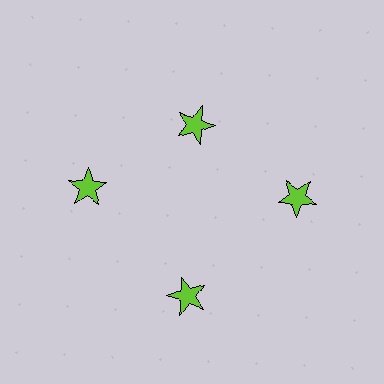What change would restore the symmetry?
The symmetry would be restored by moving it outward, back onto the ring so that all 4 stars sit at equal angles and equal distance from the center.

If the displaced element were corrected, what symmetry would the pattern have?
It would have 4-fold rotational symmetry — the pattern would map onto itself every 90 degrees.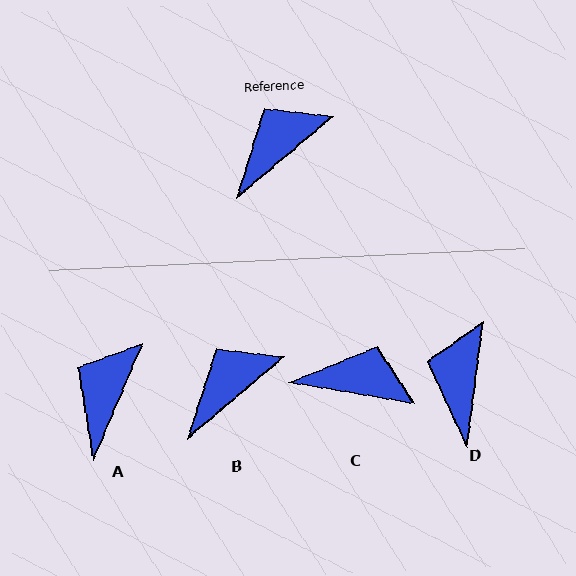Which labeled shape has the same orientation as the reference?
B.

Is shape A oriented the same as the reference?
No, it is off by about 27 degrees.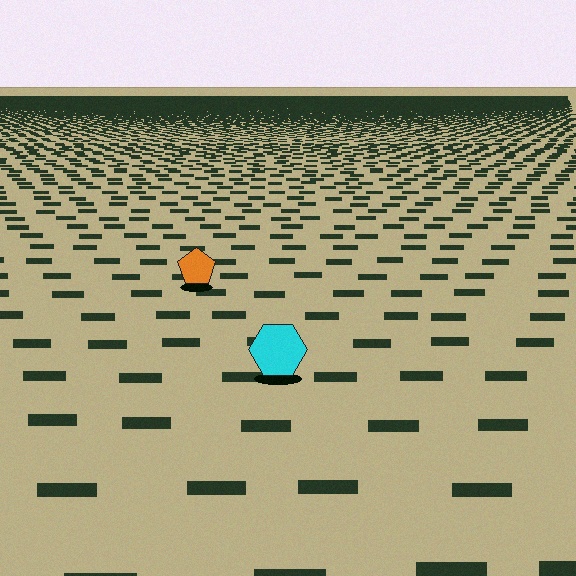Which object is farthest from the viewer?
The orange pentagon is farthest from the viewer. It appears smaller and the ground texture around it is denser.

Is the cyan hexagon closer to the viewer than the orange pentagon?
Yes. The cyan hexagon is closer — you can tell from the texture gradient: the ground texture is coarser near it.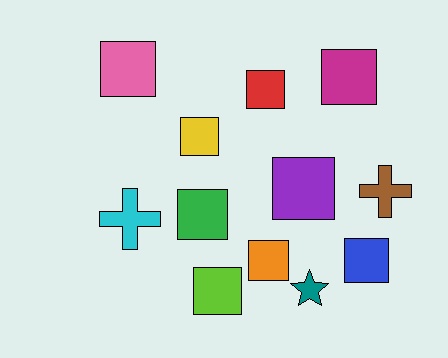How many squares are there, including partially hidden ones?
There are 9 squares.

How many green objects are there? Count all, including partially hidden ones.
There is 1 green object.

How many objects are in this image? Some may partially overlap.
There are 12 objects.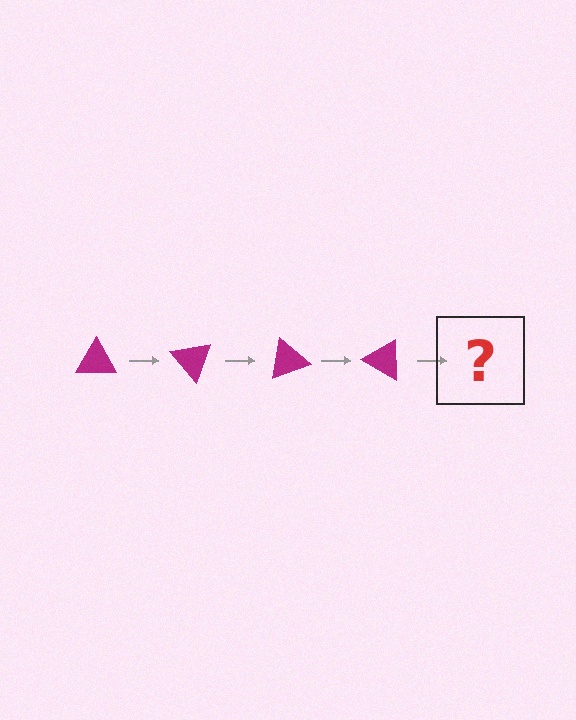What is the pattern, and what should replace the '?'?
The pattern is that the triangle rotates 50 degrees each step. The '?' should be a magenta triangle rotated 200 degrees.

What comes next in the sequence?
The next element should be a magenta triangle rotated 200 degrees.